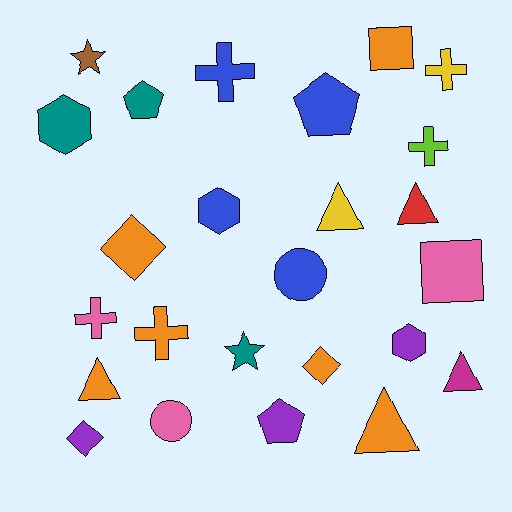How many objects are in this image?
There are 25 objects.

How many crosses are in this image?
There are 5 crosses.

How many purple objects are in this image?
There are 3 purple objects.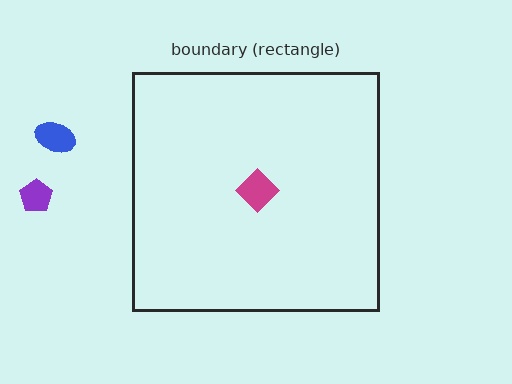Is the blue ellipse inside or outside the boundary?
Outside.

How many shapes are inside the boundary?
1 inside, 2 outside.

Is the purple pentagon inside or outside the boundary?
Outside.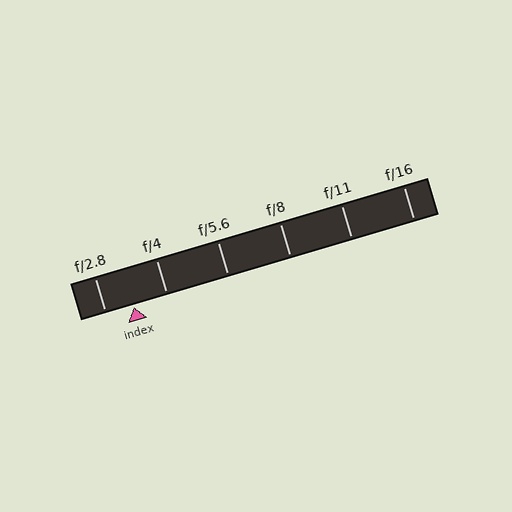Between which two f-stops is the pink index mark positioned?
The index mark is between f/2.8 and f/4.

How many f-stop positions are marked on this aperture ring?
There are 6 f-stop positions marked.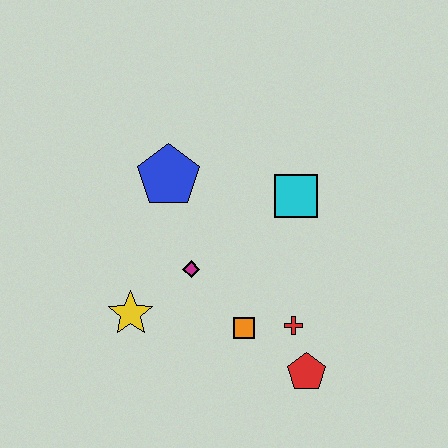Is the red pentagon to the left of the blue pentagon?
No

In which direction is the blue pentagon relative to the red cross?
The blue pentagon is above the red cross.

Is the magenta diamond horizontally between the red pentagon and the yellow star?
Yes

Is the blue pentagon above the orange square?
Yes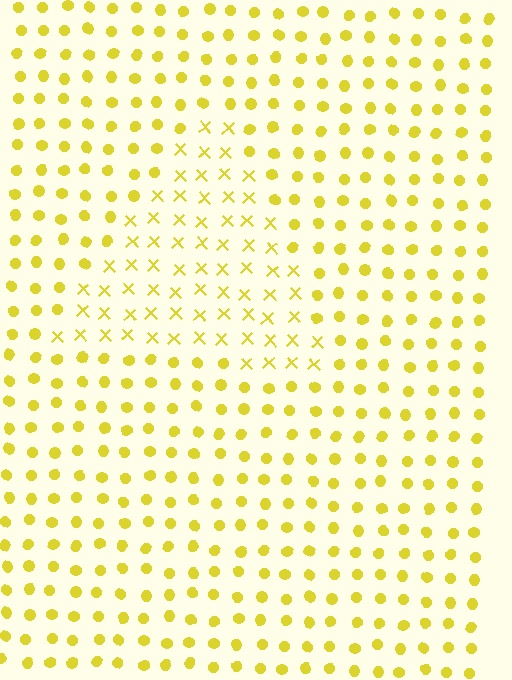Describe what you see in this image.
The image is filled with small yellow elements arranged in a uniform grid. A triangle-shaped region contains X marks, while the surrounding area contains circles. The boundary is defined purely by the change in element shape.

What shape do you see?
I see a triangle.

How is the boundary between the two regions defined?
The boundary is defined by a change in element shape: X marks inside vs. circles outside. All elements share the same color and spacing.